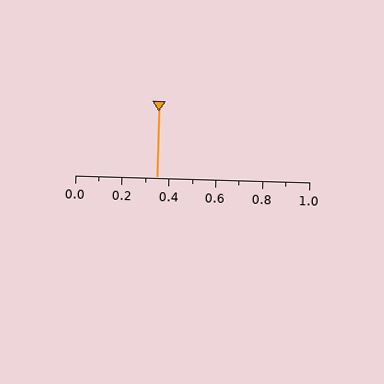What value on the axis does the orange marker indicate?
The marker indicates approximately 0.35.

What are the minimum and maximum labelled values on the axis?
The axis runs from 0.0 to 1.0.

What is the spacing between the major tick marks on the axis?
The major ticks are spaced 0.2 apart.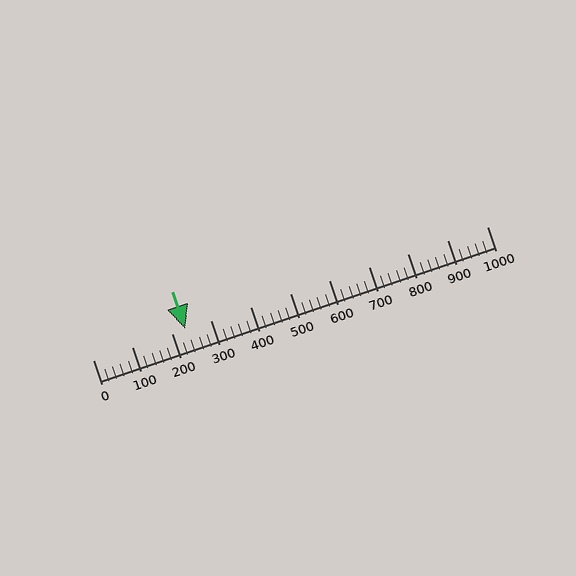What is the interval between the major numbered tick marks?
The major tick marks are spaced 100 units apart.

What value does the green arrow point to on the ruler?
The green arrow points to approximately 235.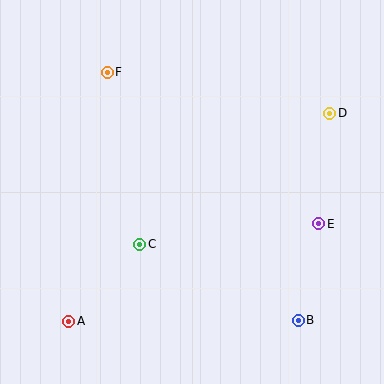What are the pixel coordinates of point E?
Point E is at (319, 224).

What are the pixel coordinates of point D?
Point D is at (330, 113).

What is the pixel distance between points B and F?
The distance between B and F is 313 pixels.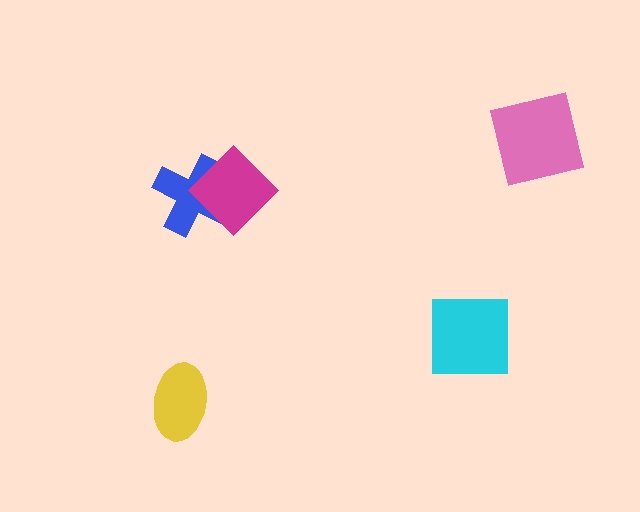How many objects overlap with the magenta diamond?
1 object overlaps with the magenta diamond.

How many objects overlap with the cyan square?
0 objects overlap with the cyan square.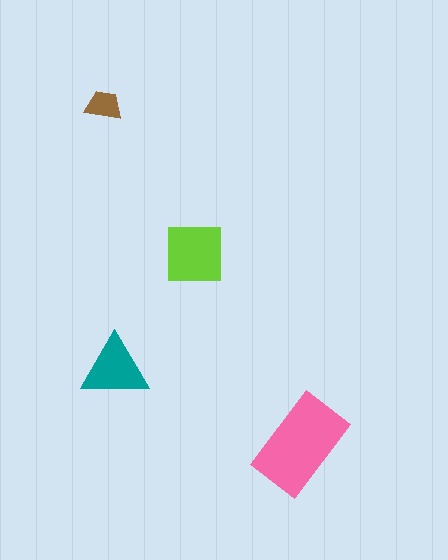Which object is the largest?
The pink rectangle.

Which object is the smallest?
The brown trapezoid.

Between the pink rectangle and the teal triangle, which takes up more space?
The pink rectangle.